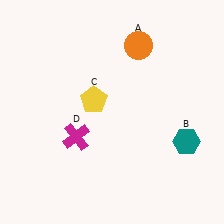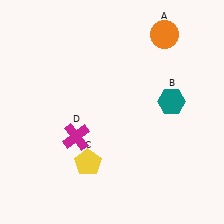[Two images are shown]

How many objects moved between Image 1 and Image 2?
3 objects moved between the two images.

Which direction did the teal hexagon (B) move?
The teal hexagon (B) moved up.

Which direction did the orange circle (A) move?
The orange circle (A) moved right.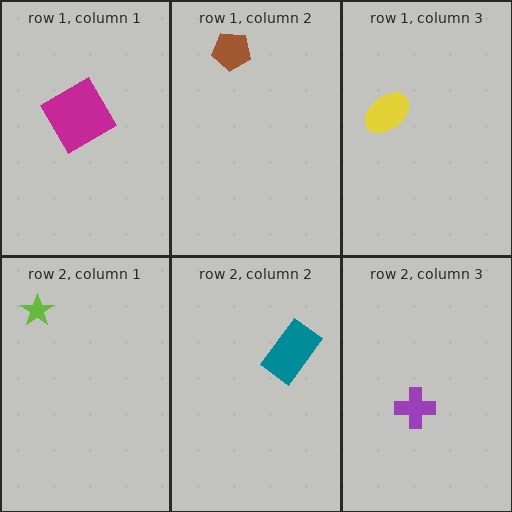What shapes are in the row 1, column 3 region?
The yellow ellipse.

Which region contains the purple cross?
The row 2, column 3 region.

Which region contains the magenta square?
The row 1, column 1 region.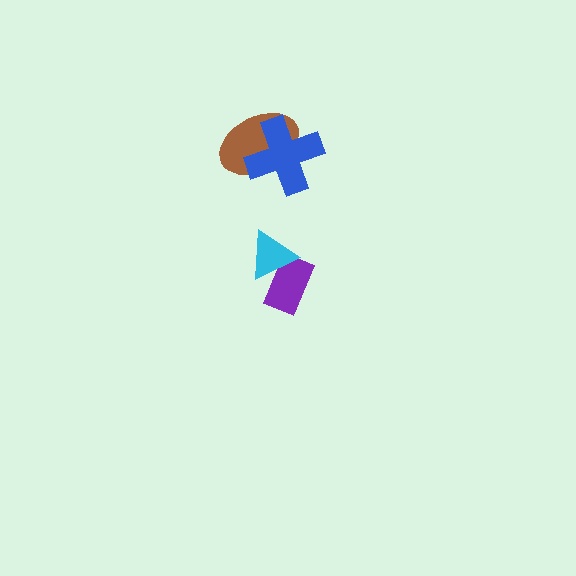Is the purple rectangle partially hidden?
Yes, it is partially covered by another shape.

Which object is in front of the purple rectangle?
The cyan triangle is in front of the purple rectangle.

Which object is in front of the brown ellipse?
The blue cross is in front of the brown ellipse.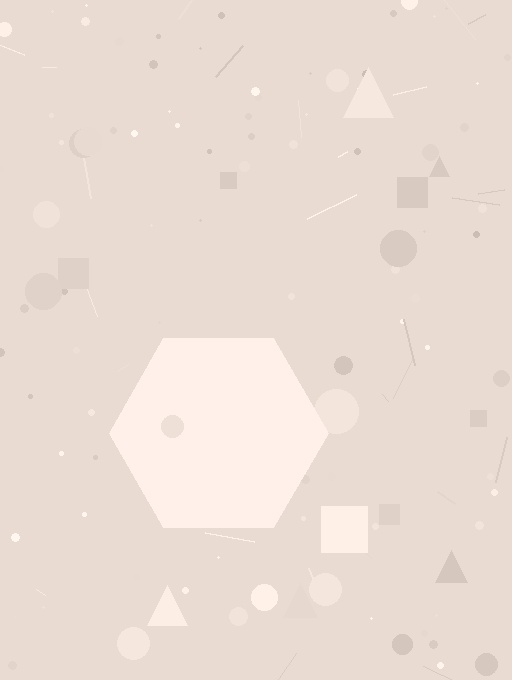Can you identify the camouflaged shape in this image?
The camouflaged shape is a hexagon.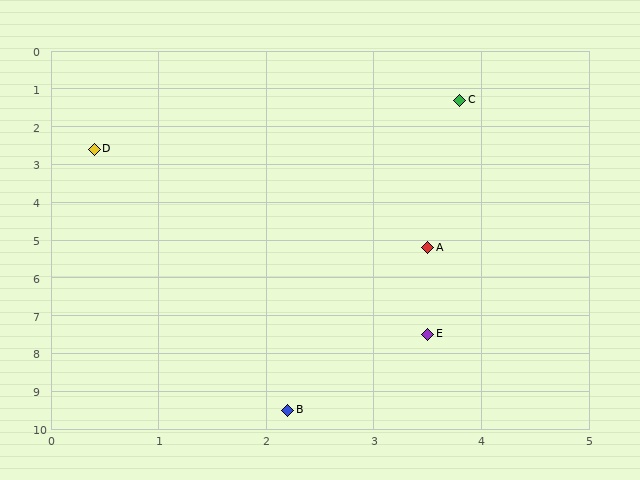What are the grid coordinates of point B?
Point B is at approximately (2.2, 9.5).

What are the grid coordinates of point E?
Point E is at approximately (3.5, 7.5).